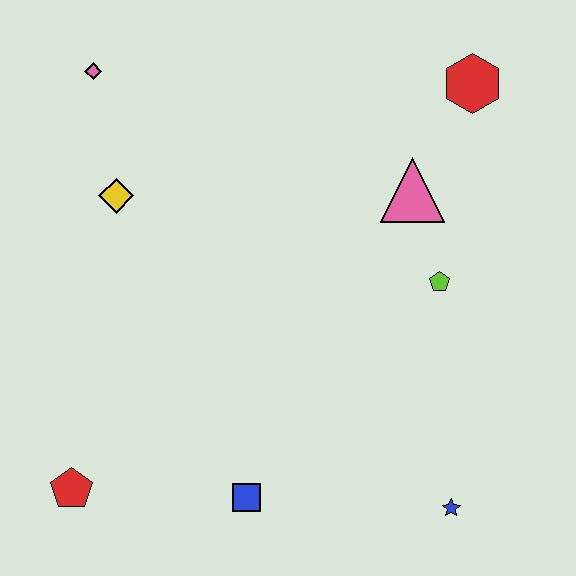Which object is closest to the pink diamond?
The yellow diamond is closest to the pink diamond.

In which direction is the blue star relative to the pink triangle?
The blue star is below the pink triangle.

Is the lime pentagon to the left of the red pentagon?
No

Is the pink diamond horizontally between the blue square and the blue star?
No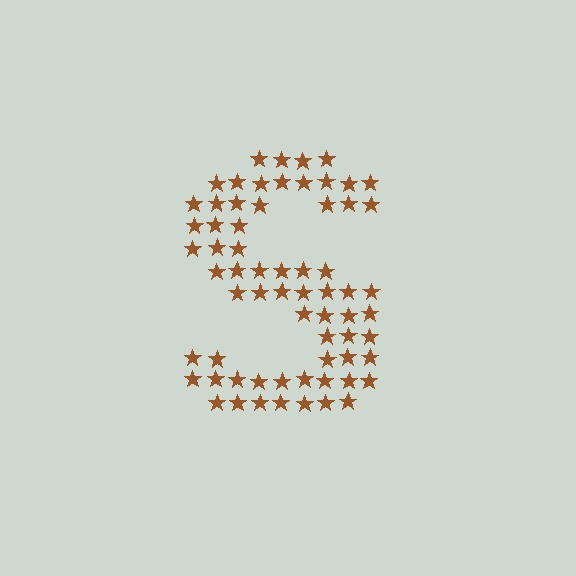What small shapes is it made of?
It is made of small stars.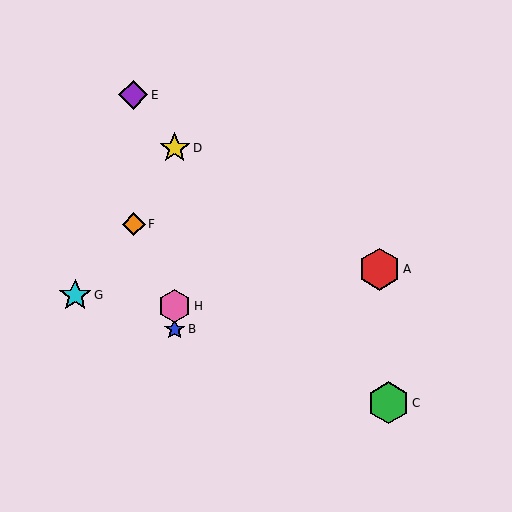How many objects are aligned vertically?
3 objects (B, D, H) are aligned vertically.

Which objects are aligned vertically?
Objects B, D, H are aligned vertically.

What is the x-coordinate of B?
Object B is at x≈175.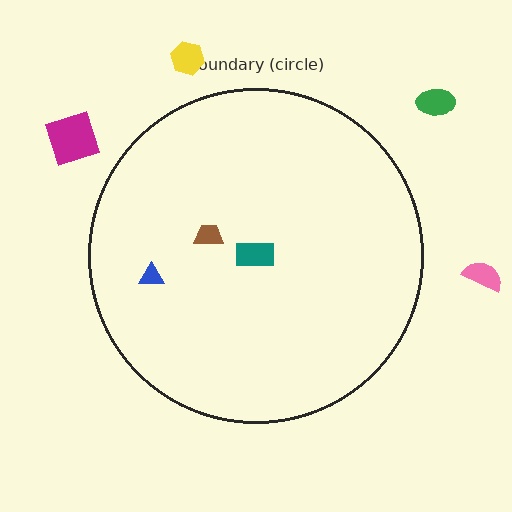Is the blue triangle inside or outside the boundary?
Inside.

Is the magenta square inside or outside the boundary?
Outside.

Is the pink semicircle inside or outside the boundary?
Outside.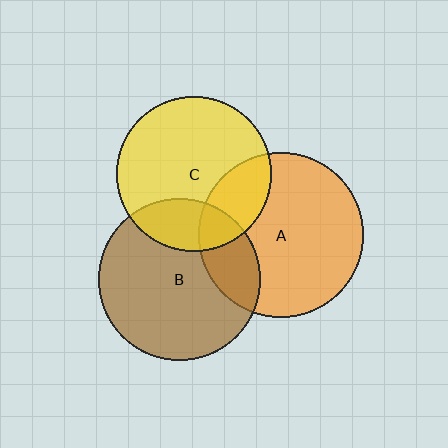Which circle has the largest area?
Circle A (orange).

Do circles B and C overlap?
Yes.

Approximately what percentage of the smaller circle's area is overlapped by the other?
Approximately 25%.